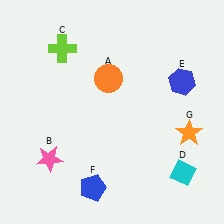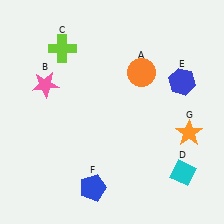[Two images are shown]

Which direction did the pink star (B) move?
The pink star (B) moved up.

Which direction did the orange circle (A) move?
The orange circle (A) moved right.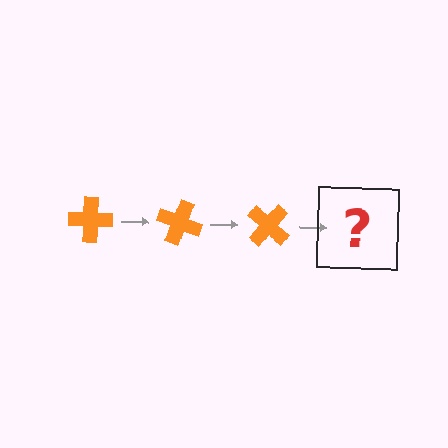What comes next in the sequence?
The next element should be an orange cross rotated 60 degrees.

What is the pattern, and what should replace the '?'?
The pattern is that the cross rotates 20 degrees each step. The '?' should be an orange cross rotated 60 degrees.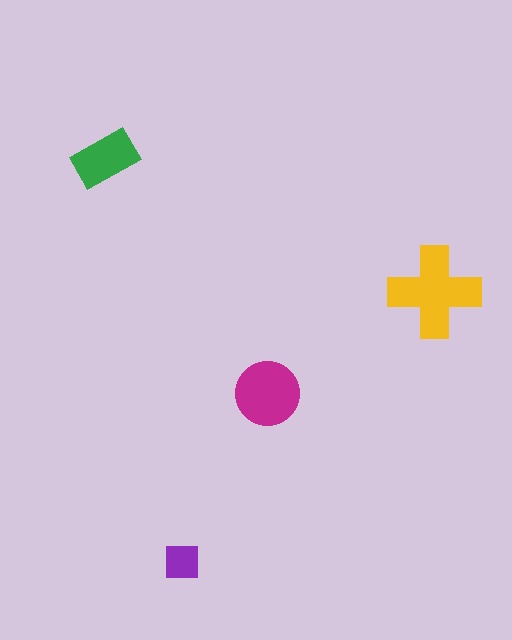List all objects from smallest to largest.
The purple square, the green rectangle, the magenta circle, the yellow cross.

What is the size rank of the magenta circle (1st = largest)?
2nd.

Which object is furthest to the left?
The green rectangle is leftmost.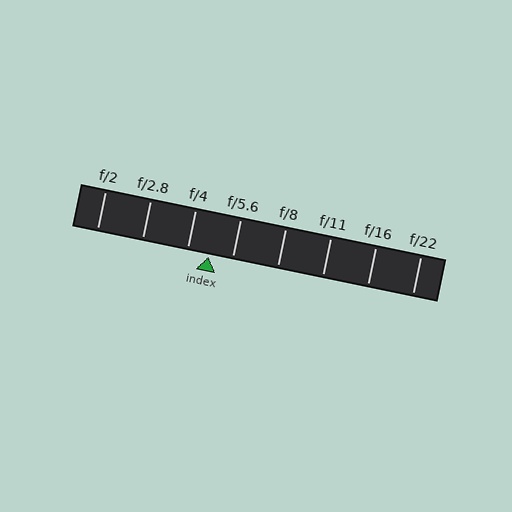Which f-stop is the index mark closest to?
The index mark is closest to f/4.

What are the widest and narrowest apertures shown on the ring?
The widest aperture shown is f/2 and the narrowest is f/22.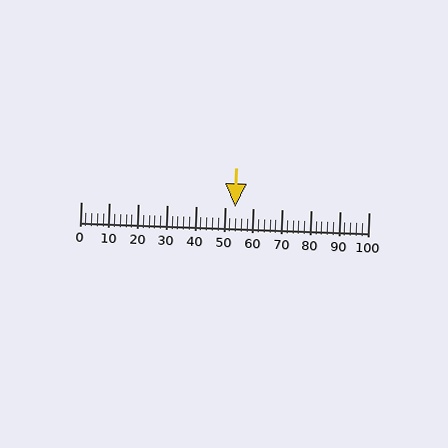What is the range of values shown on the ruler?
The ruler shows values from 0 to 100.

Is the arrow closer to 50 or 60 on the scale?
The arrow is closer to 50.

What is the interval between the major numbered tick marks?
The major tick marks are spaced 10 units apart.